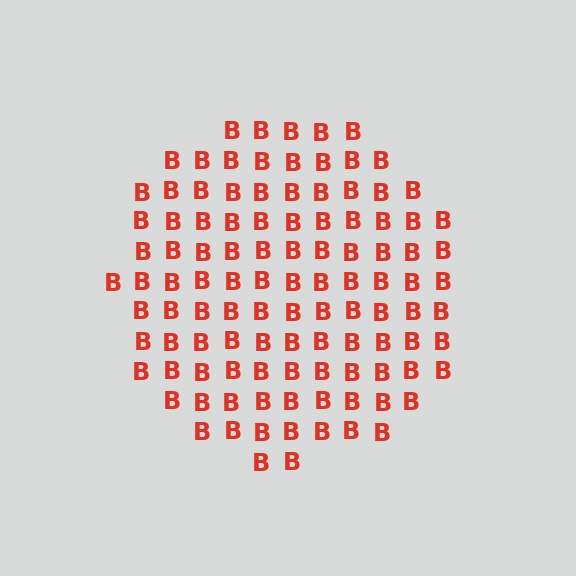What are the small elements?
The small elements are letter B's.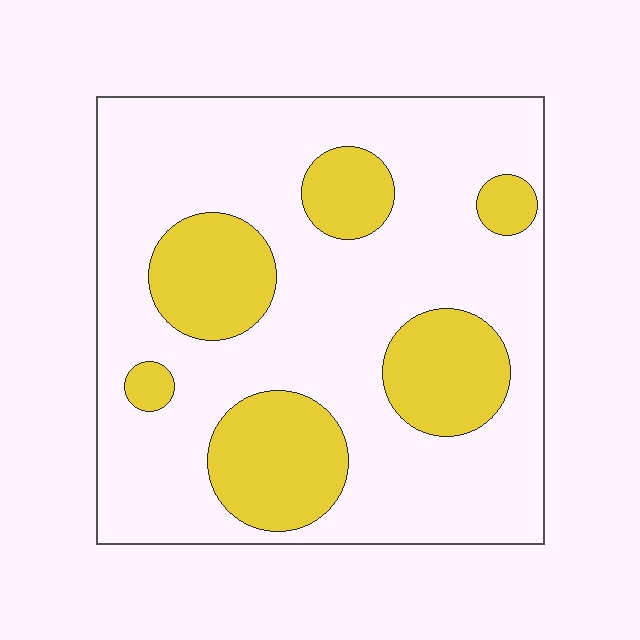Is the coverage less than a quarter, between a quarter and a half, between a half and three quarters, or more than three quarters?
Between a quarter and a half.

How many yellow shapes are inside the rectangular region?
6.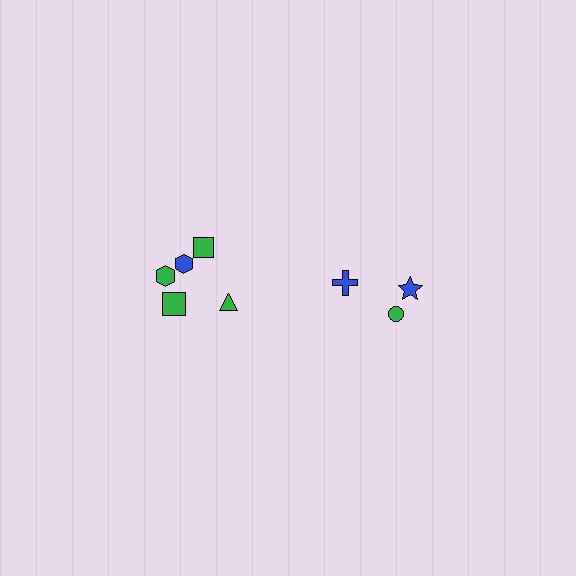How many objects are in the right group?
There are 3 objects.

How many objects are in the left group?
There are 5 objects.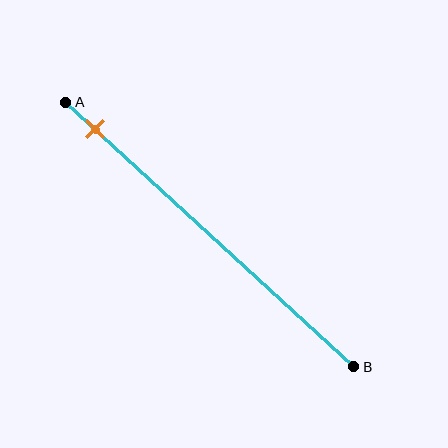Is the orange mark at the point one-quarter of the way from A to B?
No, the mark is at about 10% from A, not at the 25% one-quarter point.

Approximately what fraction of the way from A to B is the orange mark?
The orange mark is approximately 10% of the way from A to B.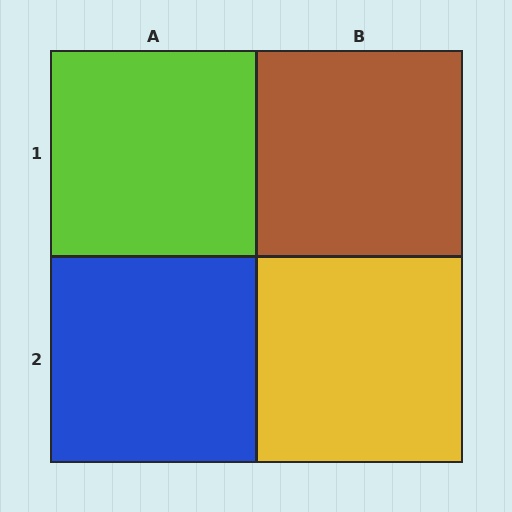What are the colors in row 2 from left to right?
Blue, yellow.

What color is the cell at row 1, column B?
Brown.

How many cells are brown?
1 cell is brown.